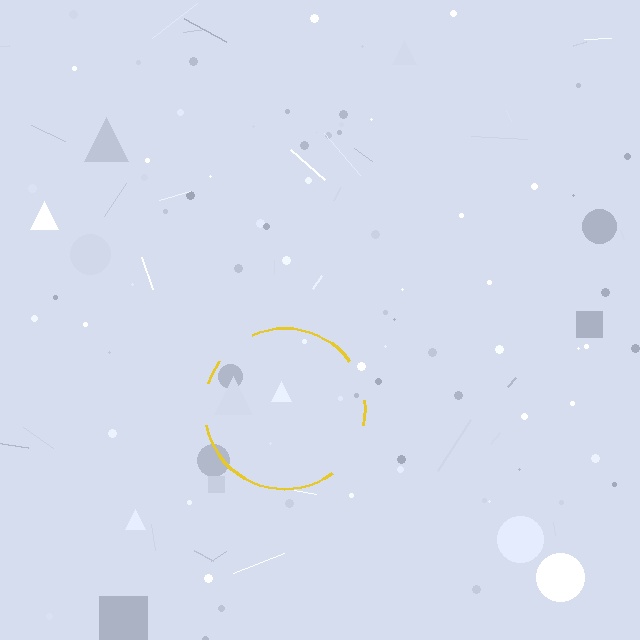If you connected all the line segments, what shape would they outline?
They would outline a circle.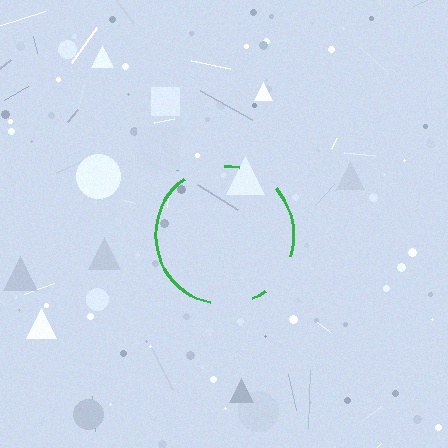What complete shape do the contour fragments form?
The contour fragments form a circle.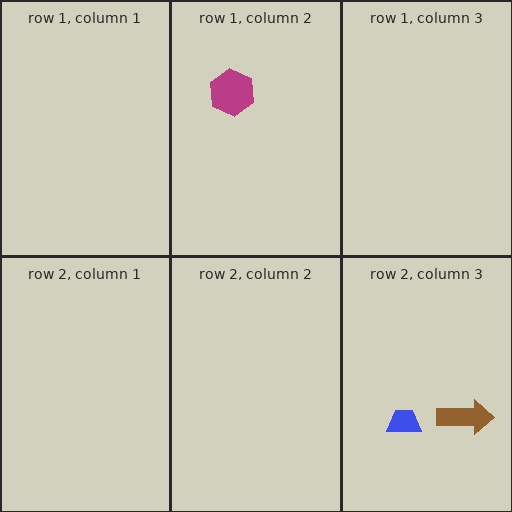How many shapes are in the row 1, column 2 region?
1.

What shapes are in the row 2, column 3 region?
The blue trapezoid, the brown arrow.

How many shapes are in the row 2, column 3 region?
2.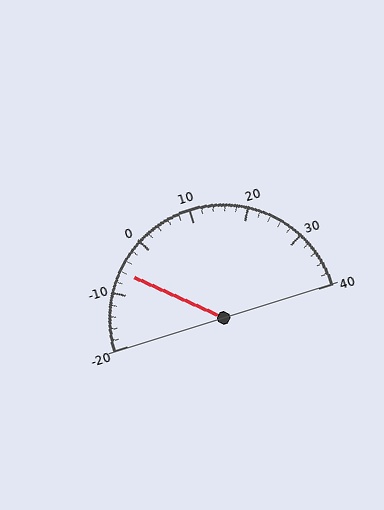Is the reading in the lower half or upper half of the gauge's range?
The reading is in the lower half of the range (-20 to 40).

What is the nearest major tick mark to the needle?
The nearest major tick mark is -10.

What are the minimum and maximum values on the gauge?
The gauge ranges from -20 to 40.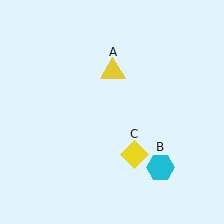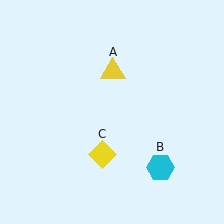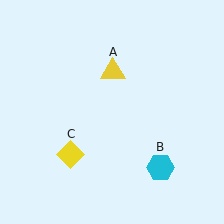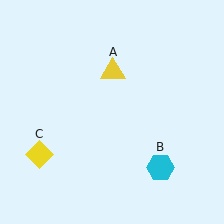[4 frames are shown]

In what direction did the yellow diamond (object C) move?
The yellow diamond (object C) moved left.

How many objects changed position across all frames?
1 object changed position: yellow diamond (object C).